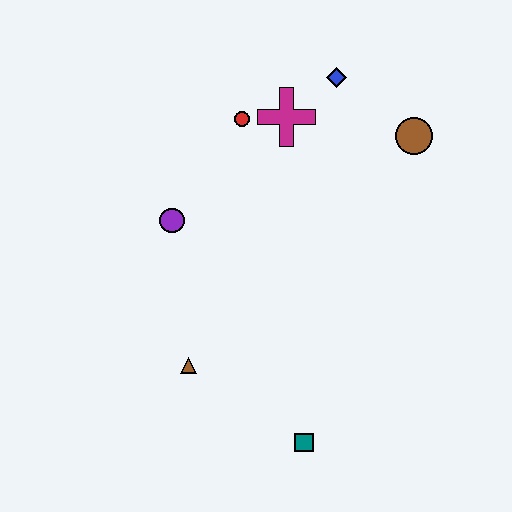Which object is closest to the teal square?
The brown triangle is closest to the teal square.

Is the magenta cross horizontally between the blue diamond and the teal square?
No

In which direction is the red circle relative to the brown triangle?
The red circle is above the brown triangle.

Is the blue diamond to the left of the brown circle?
Yes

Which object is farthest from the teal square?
The blue diamond is farthest from the teal square.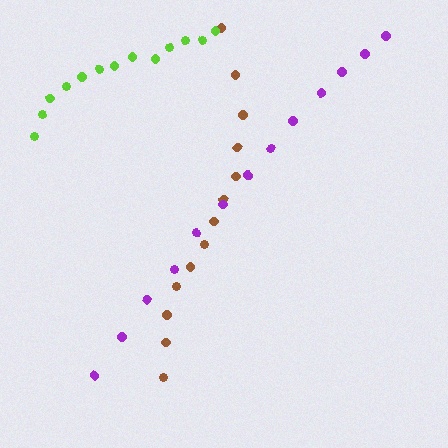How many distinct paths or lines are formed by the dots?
There are 3 distinct paths.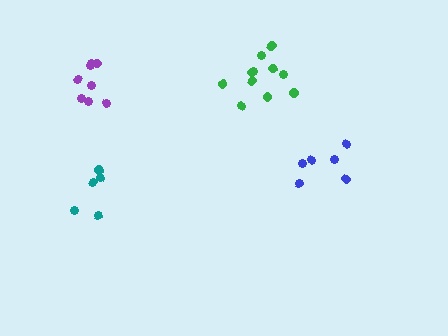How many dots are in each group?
Group 1: 11 dots, Group 2: 6 dots, Group 3: 8 dots, Group 4: 5 dots (30 total).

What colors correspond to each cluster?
The clusters are colored: green, blue, purple, teal.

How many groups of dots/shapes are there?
There are 4 groups.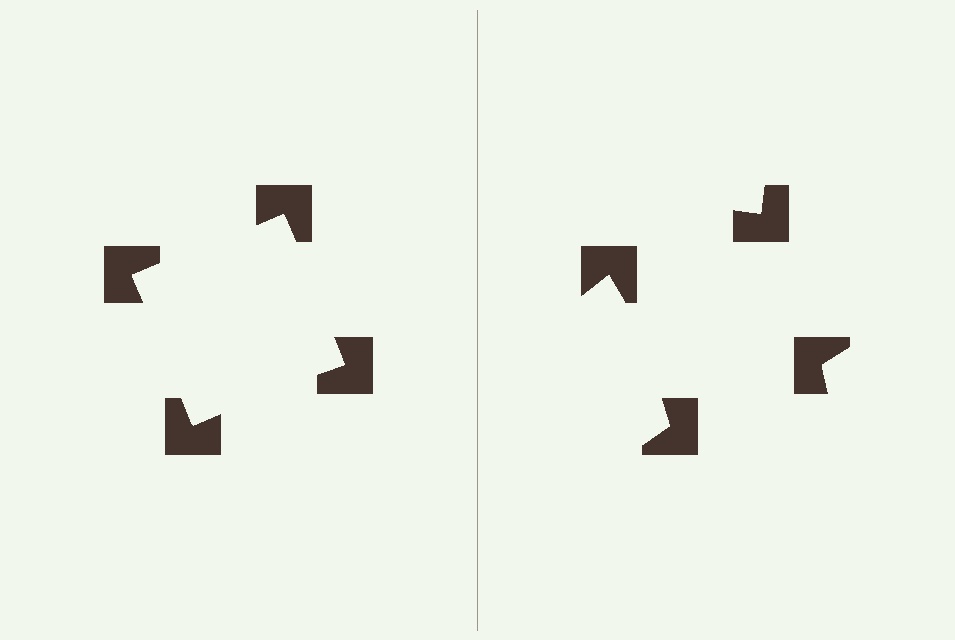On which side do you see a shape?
An illusory square appears on the left side. On the right side the wedge cuts are rotated, so no coherent shape forms.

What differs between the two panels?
The notched squares are positioned identically on both sides; only the wedge orientations differ. On the left they align to a square; on the right they are misaligned.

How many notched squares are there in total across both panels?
8 — 4 on each side.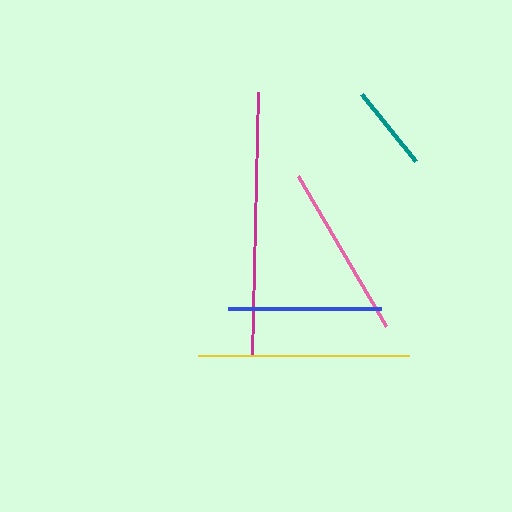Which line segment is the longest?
The magenta line is the longest at approximately 264 pixels.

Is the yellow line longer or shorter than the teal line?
The yellow line is longer than the teal line.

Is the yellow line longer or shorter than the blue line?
The yellow line is longer than the blue line.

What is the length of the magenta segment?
The magenta segment is approximately 264 pixels long.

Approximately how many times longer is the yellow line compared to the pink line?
The yellow line is approximately 1.2 times the length of the pink line.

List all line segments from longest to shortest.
From longest to shortest: magenta, yellow, pink, blue, teal.